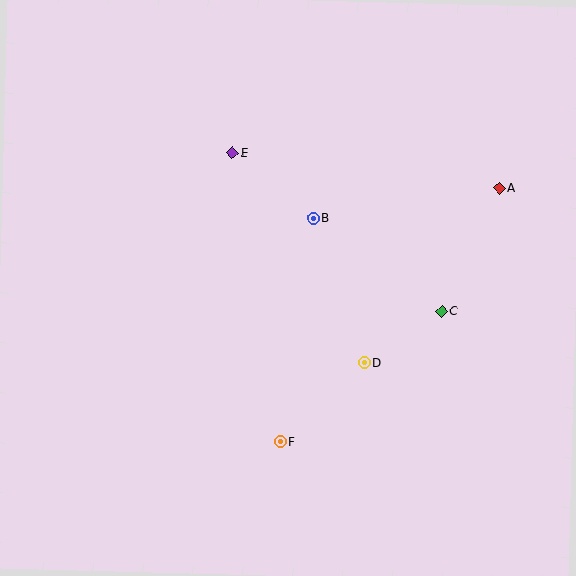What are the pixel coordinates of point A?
Point A is at (499, 188).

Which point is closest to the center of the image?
Point B at (313, 218) is closest to the center.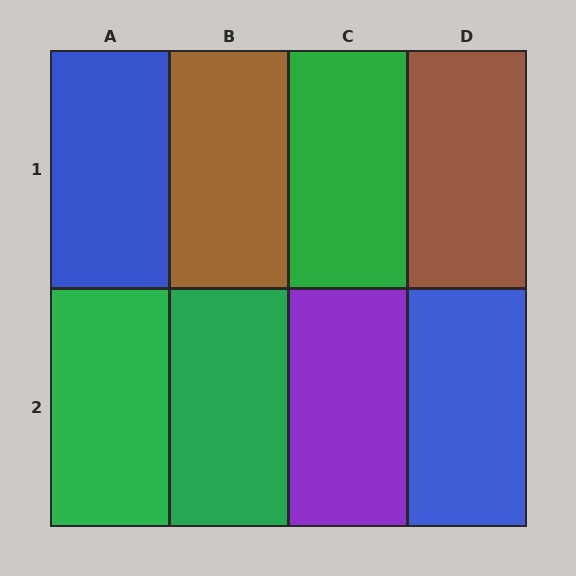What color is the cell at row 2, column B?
Green.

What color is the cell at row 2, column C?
Purple.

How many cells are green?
3 cells are green.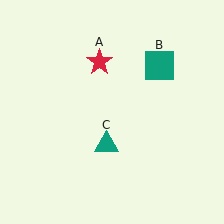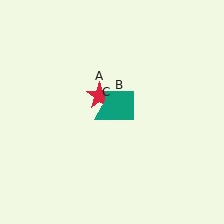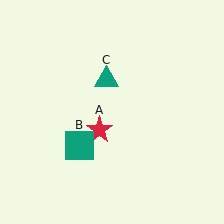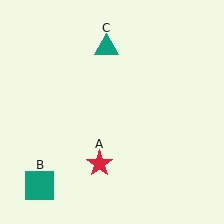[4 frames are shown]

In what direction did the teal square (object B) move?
The teal square (object B) moved down and to the left.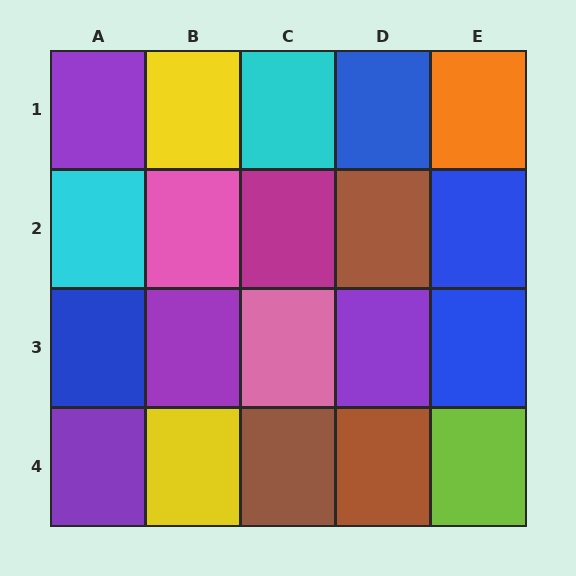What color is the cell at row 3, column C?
Pink.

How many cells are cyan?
2 cells are cyan.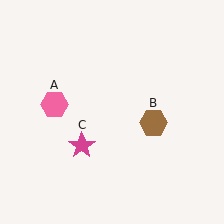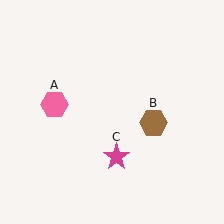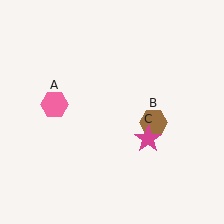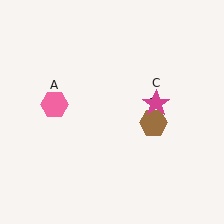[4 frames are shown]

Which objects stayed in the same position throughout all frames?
Pink hexagon (object A) and brown hexagon (object B) remained stationary.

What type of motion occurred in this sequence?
The magenta star (object C) rotated counterclockwise around the center of the scene.